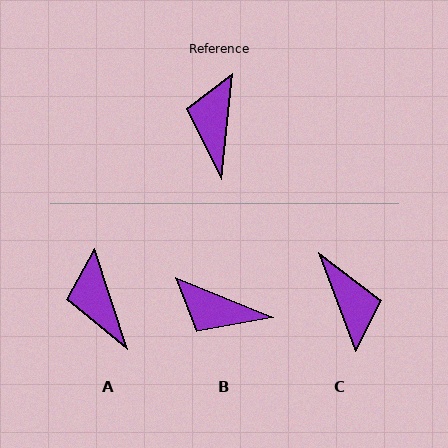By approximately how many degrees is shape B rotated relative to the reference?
Approximately 73 degrees counter-clockwise.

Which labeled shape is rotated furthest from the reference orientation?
C, about 154 degrees away.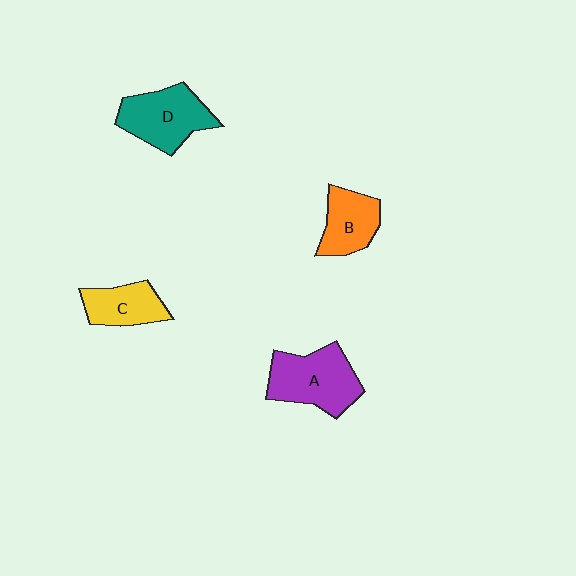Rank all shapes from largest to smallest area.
From largest to smallest: A (purple), D (teal), B (orange), C (yellow).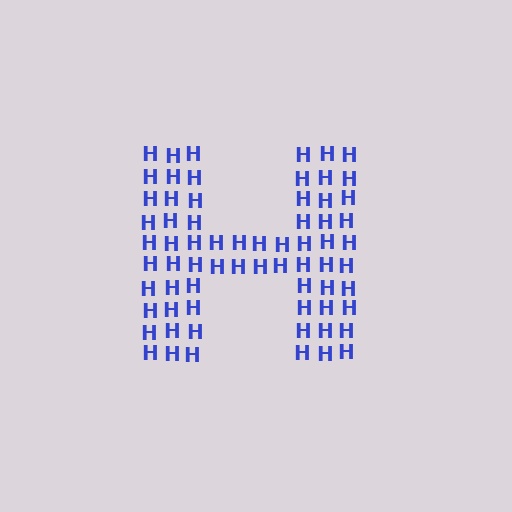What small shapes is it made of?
It is made of small letter H's.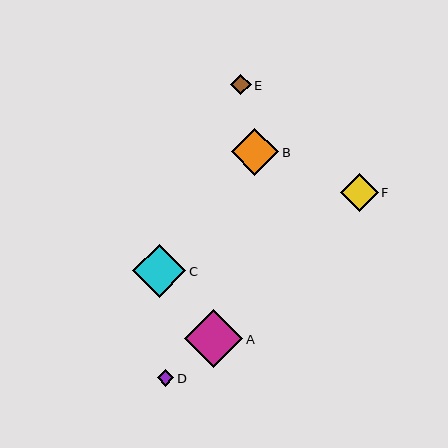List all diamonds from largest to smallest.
From largest to smallest: A, C, B, F, E, D.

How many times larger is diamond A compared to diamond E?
Diamond A is approximately 2.9 times the size of diamond E.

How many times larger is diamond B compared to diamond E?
Diamond B is approximately 2.3 times the size of diamond E.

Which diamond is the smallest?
Diamond D is the smallest with a size of approximately 17 pixels.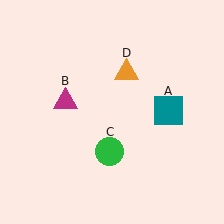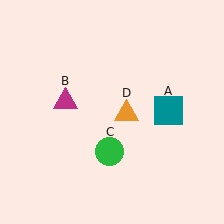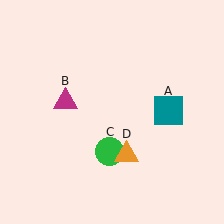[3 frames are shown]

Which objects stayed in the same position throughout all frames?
Teal square (object A) and magenta triangle (object B) and green circle (object C) remained stationary.